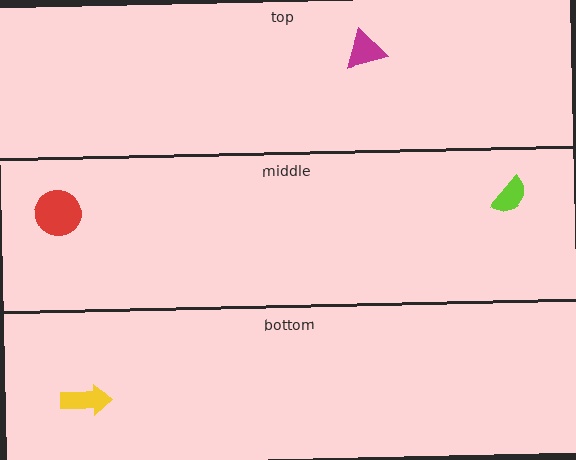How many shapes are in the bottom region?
1.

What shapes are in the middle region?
The red circle, the lime semicircle.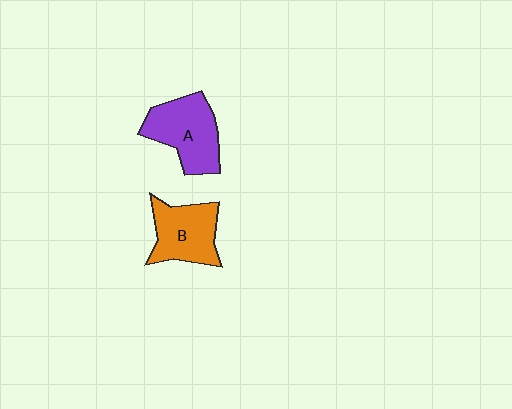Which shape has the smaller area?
Shape B (orange).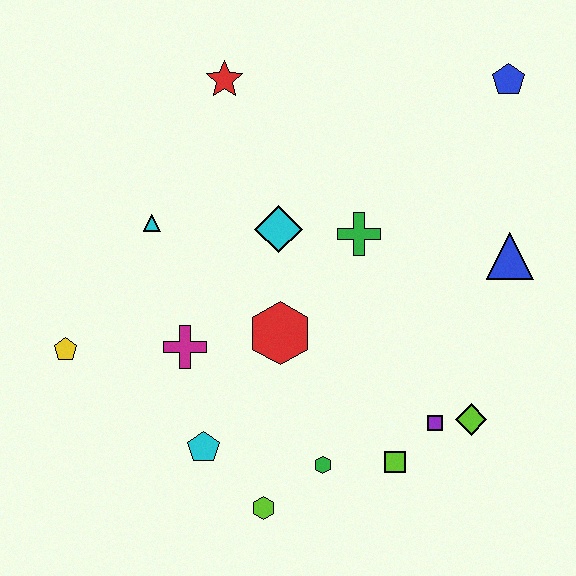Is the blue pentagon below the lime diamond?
No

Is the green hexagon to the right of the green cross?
No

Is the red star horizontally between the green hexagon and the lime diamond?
No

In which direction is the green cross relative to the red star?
The green cross is below the red star.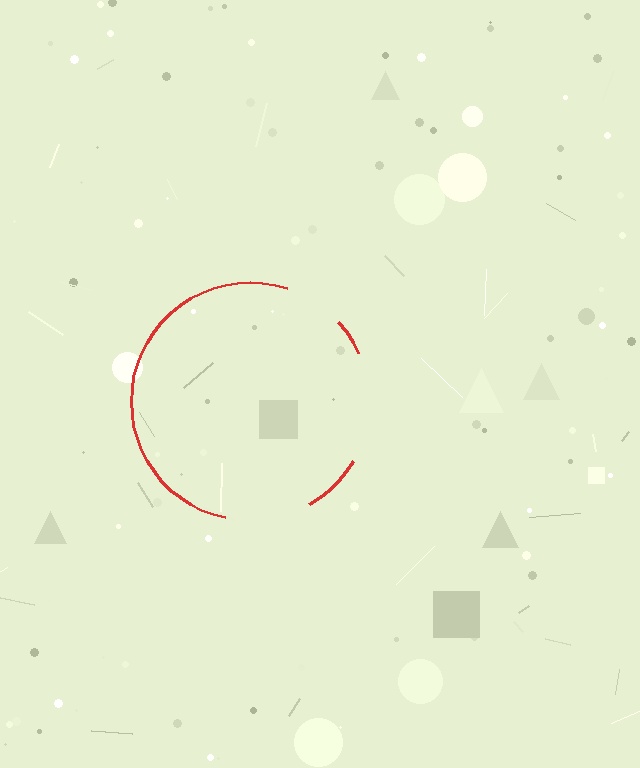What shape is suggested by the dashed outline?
The dashed outline suggests a circle.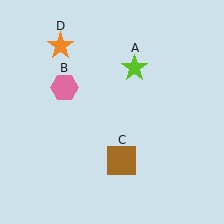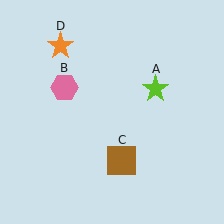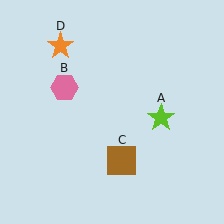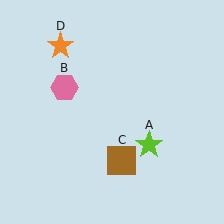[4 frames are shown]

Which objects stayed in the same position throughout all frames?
Pink hexagon (object B) and brown square (object C) and orange star (object D) remained stationary.